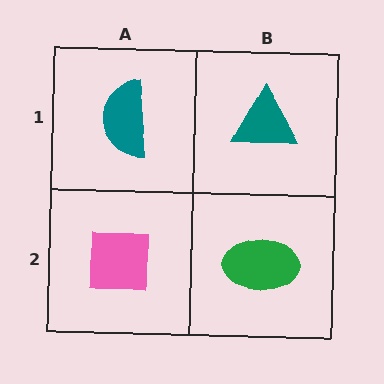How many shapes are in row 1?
2 shapes.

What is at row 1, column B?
A teal triangle.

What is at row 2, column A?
A pink square.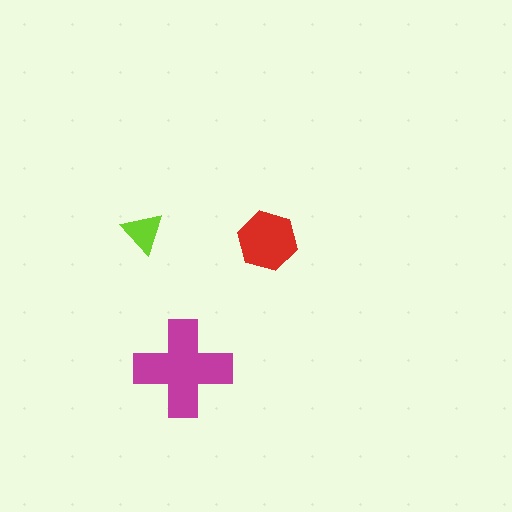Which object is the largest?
The magenta cross.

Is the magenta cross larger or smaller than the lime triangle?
Larger.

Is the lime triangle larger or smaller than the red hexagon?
Smaller.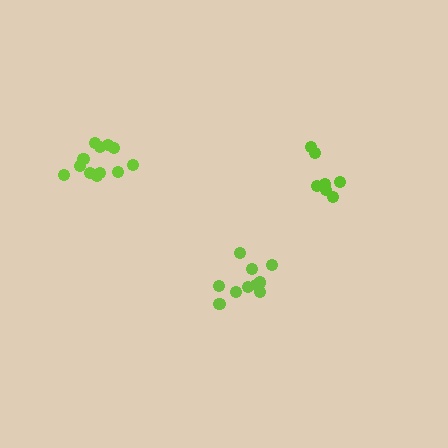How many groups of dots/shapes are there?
There are 3 groups.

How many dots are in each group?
Group 1: 10 dots, Group 2: 8 dots, Group 3: 12 dots (30 total).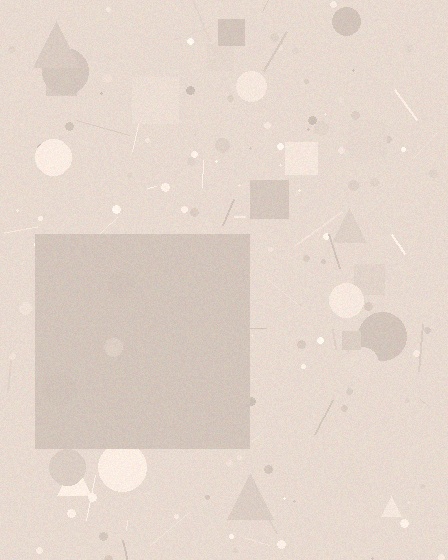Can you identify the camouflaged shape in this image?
The camouflaged shape is a square.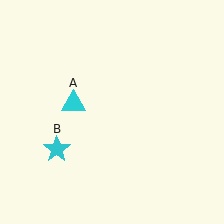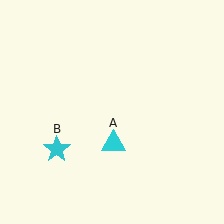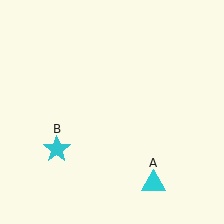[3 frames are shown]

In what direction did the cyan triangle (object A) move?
The cyan triangle (object A) moved down and to the right.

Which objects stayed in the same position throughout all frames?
Cyan star (object B) remained stationary.